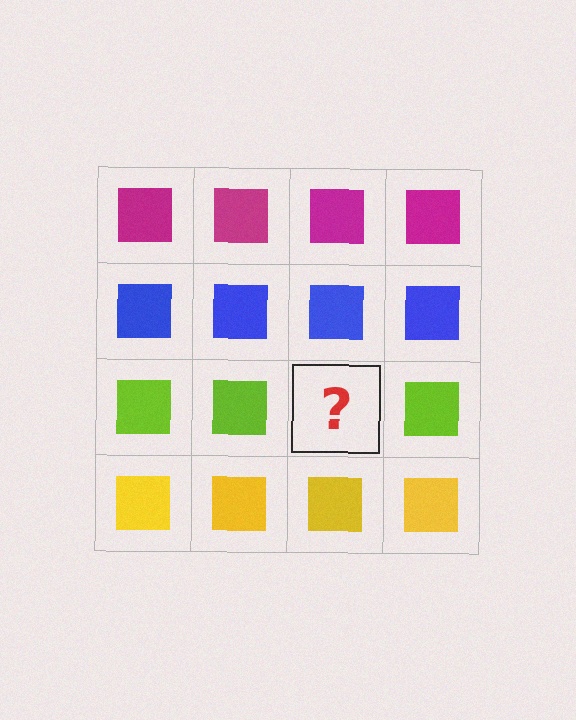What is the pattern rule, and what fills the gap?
The rule is that each row has a consistent color. The gap should be filled with a lime square.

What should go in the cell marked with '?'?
The missing cell should contain a lime square.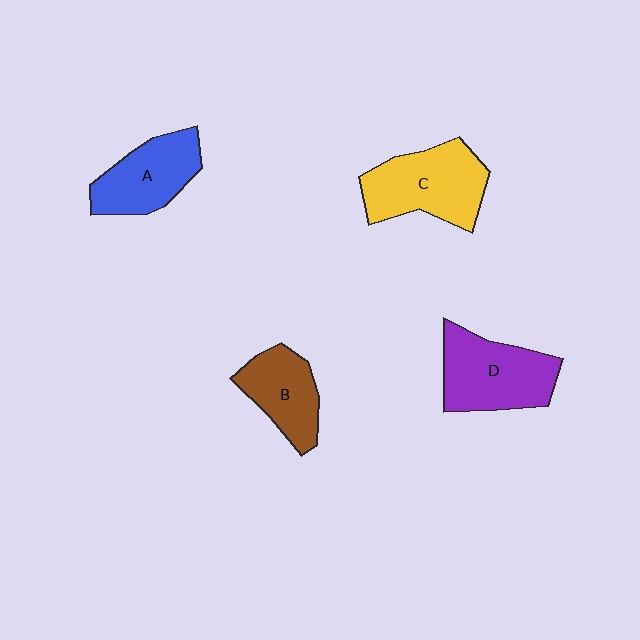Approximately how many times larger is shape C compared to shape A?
Approximately 1.3 times.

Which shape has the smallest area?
Shape B (brown).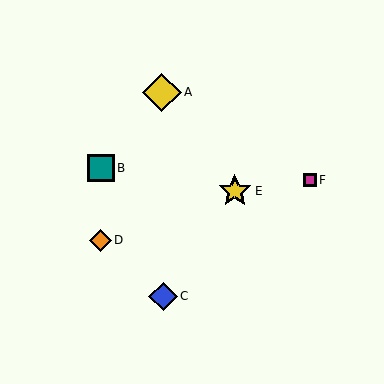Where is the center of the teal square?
The center of the teal square is at (101, 168).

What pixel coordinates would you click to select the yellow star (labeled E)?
Click at (235, 191) to select the yellow star E.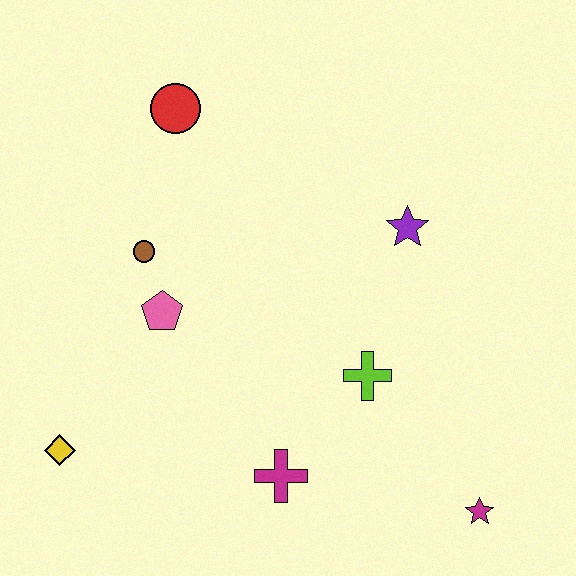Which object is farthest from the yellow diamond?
The magenta star is farthest from the yellow diamond.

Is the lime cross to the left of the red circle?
No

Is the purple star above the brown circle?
Yes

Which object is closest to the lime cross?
The magenta cross is closest to the lime cross.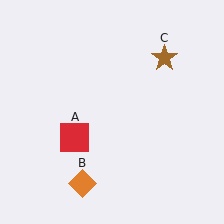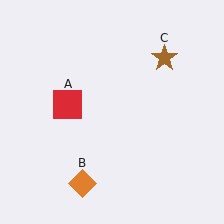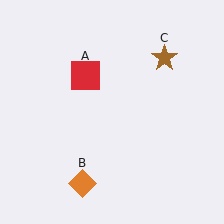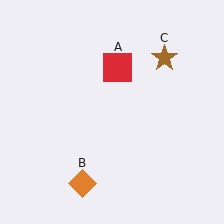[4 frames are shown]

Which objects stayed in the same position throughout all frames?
Orange diamond (object B) and brown star (object C) remained stationary.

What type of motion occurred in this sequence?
The red square (object A) rotated clockwise around the center of the scene.